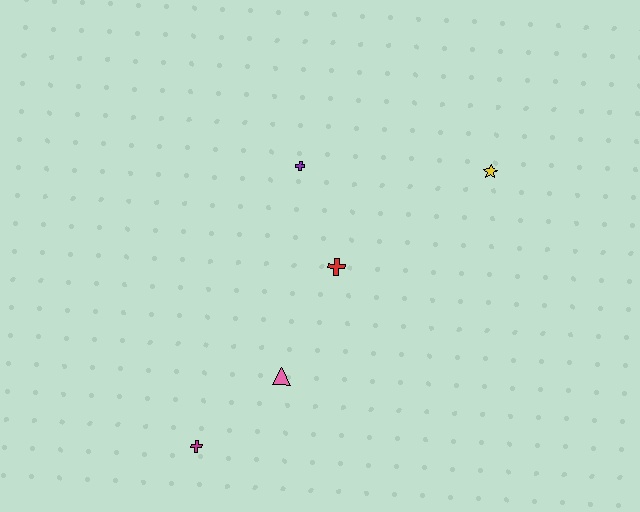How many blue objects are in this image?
There are no blue objects.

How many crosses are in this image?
There are 3 crosses.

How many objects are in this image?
There are 5 objects.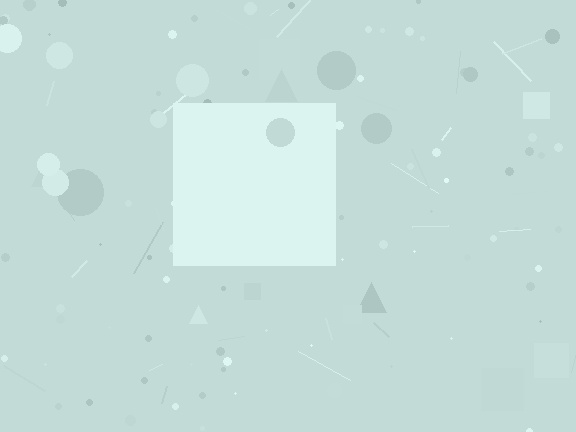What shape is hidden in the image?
A square is hidden in the image.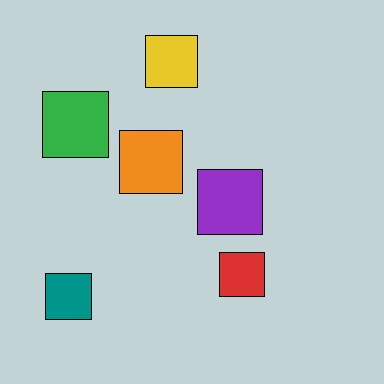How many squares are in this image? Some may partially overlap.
There are 6 squares.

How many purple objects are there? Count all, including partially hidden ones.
There is 1 purple object.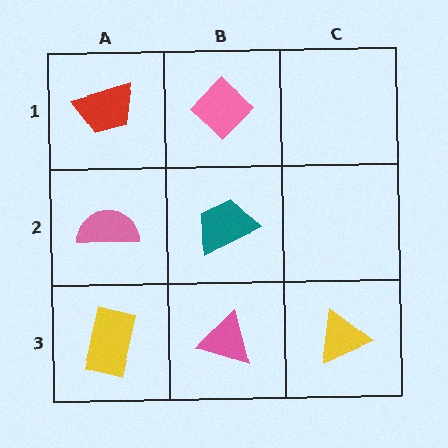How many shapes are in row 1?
2 shapes.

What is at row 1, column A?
A red trapezoid.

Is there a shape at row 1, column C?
No, that cell is empty.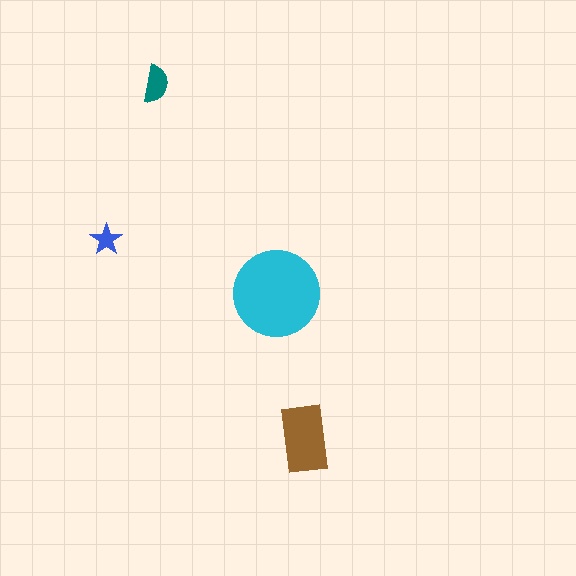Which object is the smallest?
The blue star.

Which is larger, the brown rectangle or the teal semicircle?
The brown rectangle.